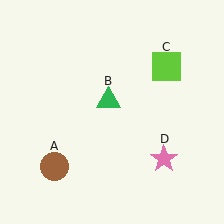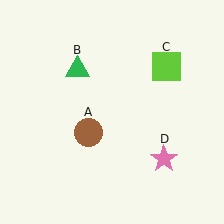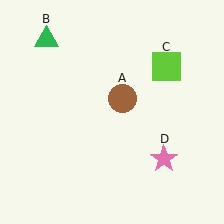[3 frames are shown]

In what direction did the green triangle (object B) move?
The green triangle (object B) moved up and to the left.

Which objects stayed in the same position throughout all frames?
Lime square (object C) and pink star (object D) remained stationary.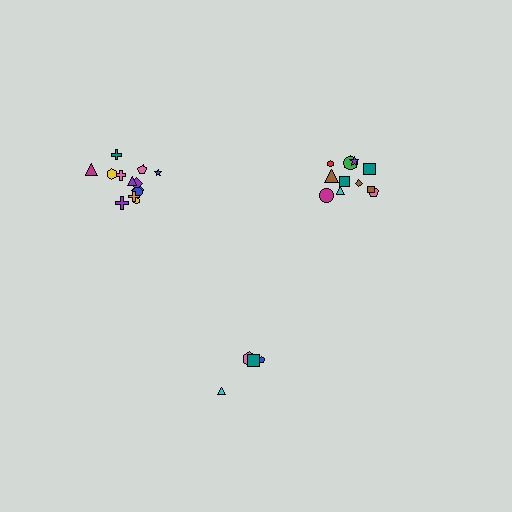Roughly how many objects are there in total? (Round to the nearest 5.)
Roughly 30 objects in total.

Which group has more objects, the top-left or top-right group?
The top-left group.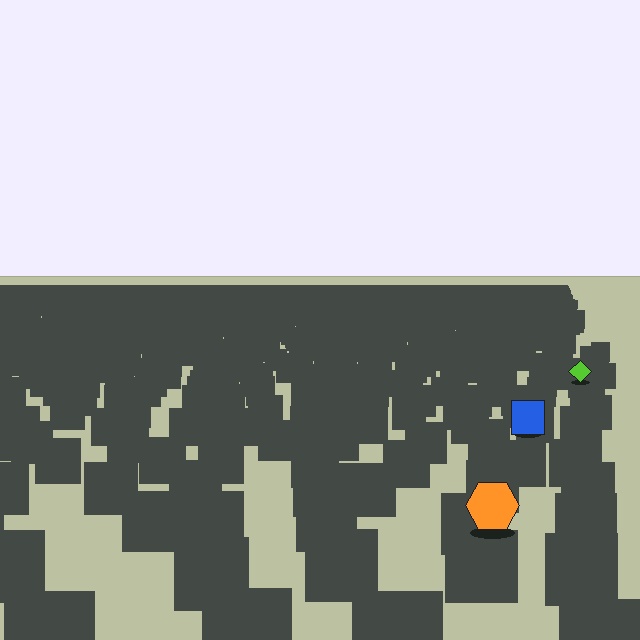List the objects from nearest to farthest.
From nearest to farthest: the orange hexagon, the blue square, the lime diamond.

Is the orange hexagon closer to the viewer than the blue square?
Yes. The orange hexagon is closer — you can tell from the texture gradient: the ground texture is coarser near it.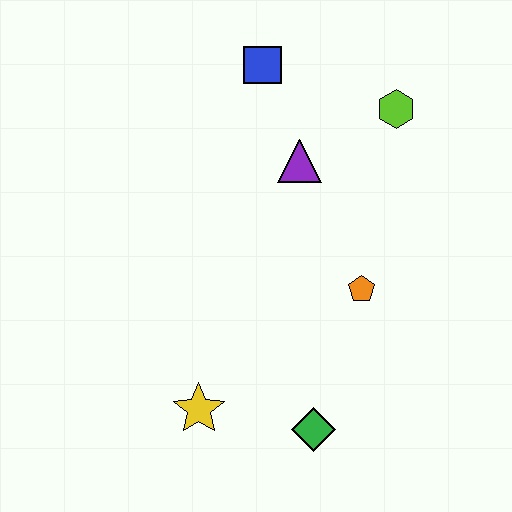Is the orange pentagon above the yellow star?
Yes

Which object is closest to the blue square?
The purple triangle is closest to the blue square.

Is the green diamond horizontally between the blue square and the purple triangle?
No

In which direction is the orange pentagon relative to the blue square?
The orange pentagon is below the blue square.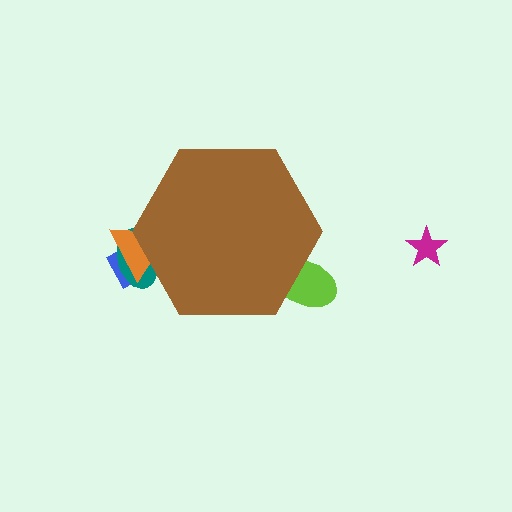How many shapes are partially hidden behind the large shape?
4 shapes are partially hidden.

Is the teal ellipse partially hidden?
Yes, the teal ellipse is partially hidden behind the brown hexagon.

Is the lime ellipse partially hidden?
Yes, the lime ellipse is partially hidden behind the brown hexagon.